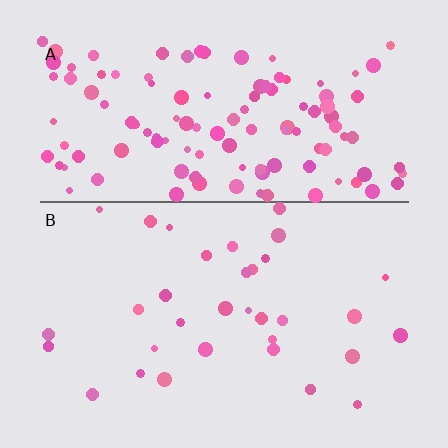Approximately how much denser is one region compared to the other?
Approximately 3.7× — region A over region B.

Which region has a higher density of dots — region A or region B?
A (the top).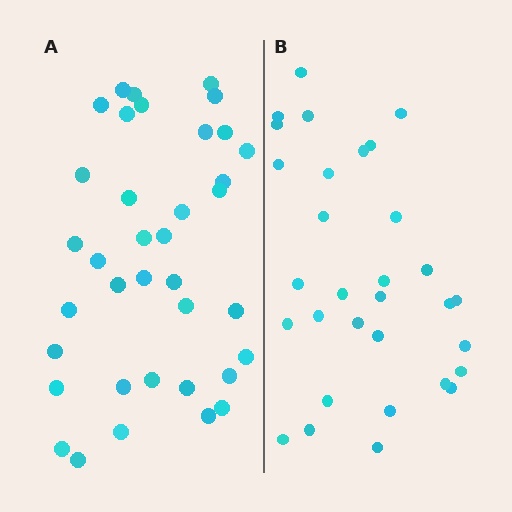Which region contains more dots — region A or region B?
Region A (the left region) has more dots.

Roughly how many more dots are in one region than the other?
Region A has about 6 more dots than region B.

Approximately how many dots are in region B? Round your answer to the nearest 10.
About 30 dots. (The exact count is 31, which rounds to 30.)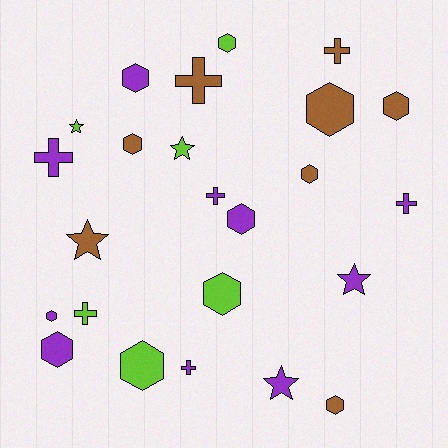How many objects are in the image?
There are 24 objects.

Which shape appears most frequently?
Hexagon, with 12 objects.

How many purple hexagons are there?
There are 4 purple hexagons.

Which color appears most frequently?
Purple, with 10 objects.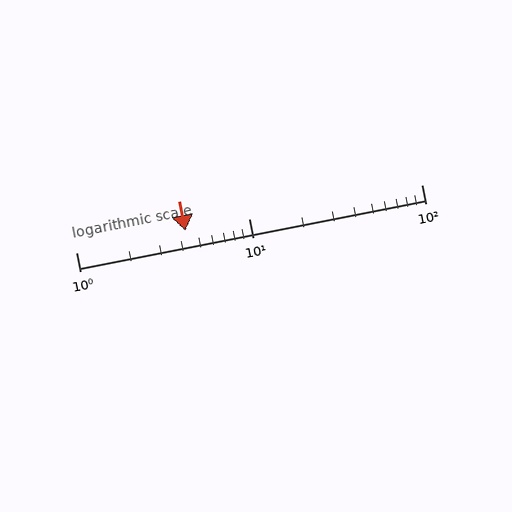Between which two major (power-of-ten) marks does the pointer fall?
The pointer is between 1 and 10.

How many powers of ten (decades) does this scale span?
The scale spans 2 decades, from 1 to 100.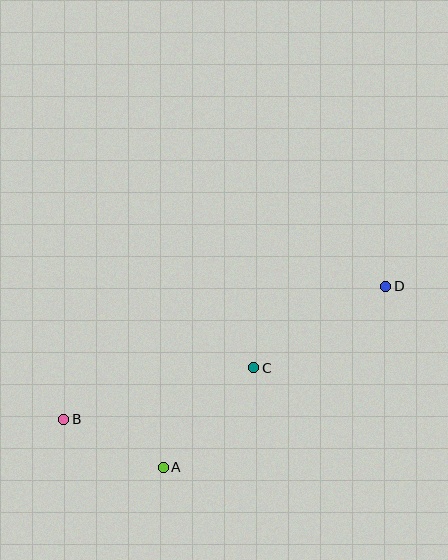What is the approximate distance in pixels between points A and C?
The distance between A and C is approximately 135 pixels.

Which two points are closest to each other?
Points A and B are closest to each other.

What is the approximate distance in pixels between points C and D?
The distance between C and D is approximately 155 pixels.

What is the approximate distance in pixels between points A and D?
The distance between A and D is approximately 287 pixels.